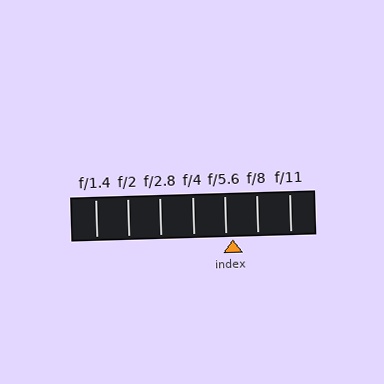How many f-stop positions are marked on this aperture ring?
There are 7 f-stop positions marked.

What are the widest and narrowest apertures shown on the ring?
The widest aperture shown is f/1.4 and the narrowest is f/11.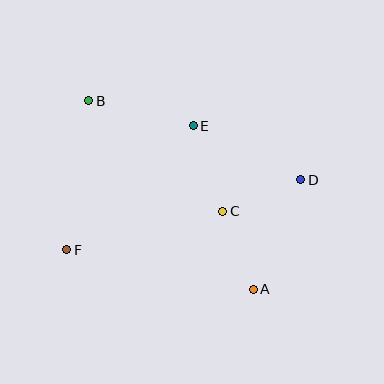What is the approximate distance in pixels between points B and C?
The distance between B and C is approximately 173 pixels.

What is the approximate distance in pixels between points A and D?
The distance between A and D is approximately 119 pixels.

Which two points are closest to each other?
Points C and D are closest to each other.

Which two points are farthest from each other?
Points A and B are farthest from each other.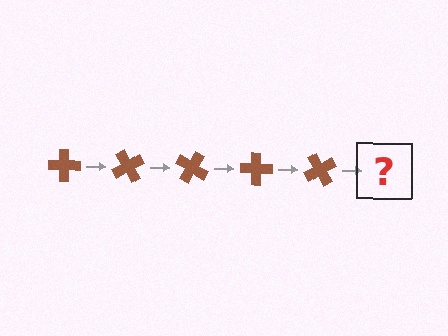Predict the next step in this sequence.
The next step is a brown cross rotated 300 degrees.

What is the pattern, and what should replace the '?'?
The pattern is that the cross rotates 60 degrees each step. The '?' should be a brown cross rotated 300 degrees.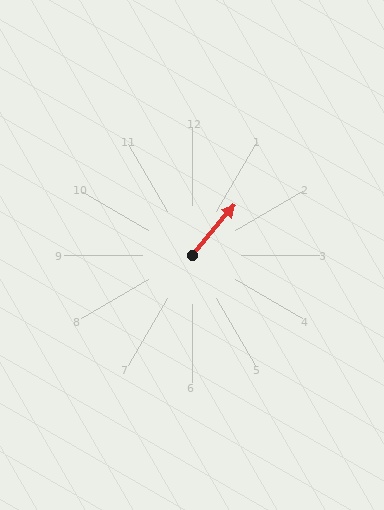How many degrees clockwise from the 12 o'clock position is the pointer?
Approximately 40 degrees.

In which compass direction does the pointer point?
Northeast.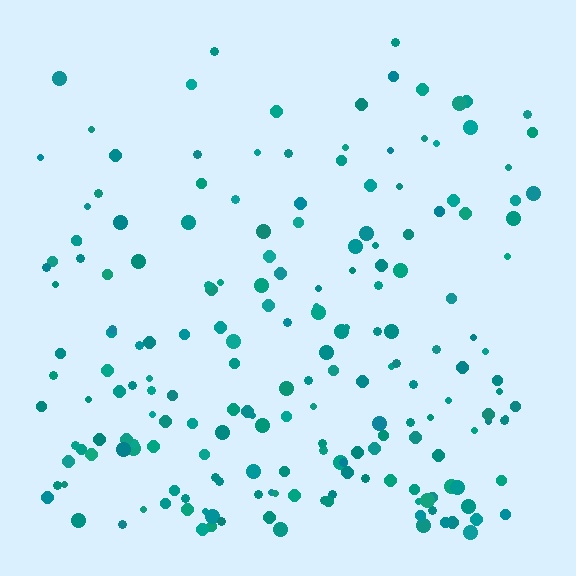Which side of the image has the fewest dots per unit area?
The top.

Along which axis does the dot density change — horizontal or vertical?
Vertical.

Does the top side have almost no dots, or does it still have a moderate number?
Still a moderate number, just noticeably fewer than the bottom.